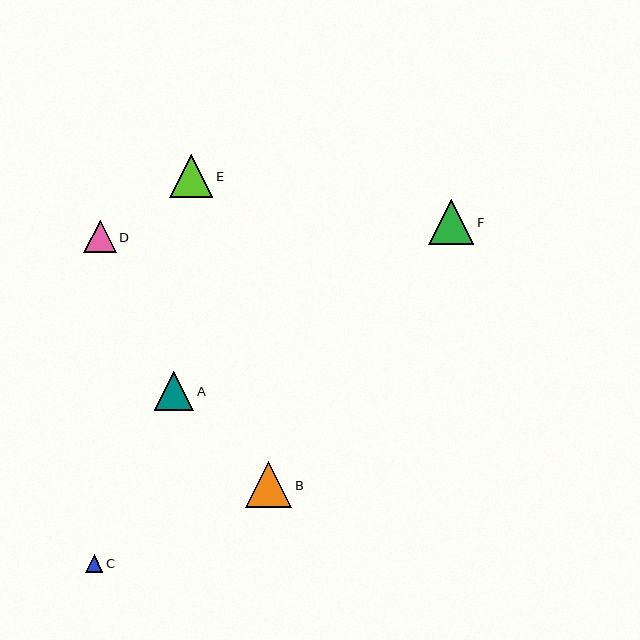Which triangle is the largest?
Triangle B is the largest with a size of approximately 46 pixels.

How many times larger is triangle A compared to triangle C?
Triangle A is approximately 2.3 times the size of triangle C.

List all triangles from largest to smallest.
From largest to smallest: B, F, E, A, D, C.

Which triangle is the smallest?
Triangle C is the smallest with a size of approximately 18 pixels.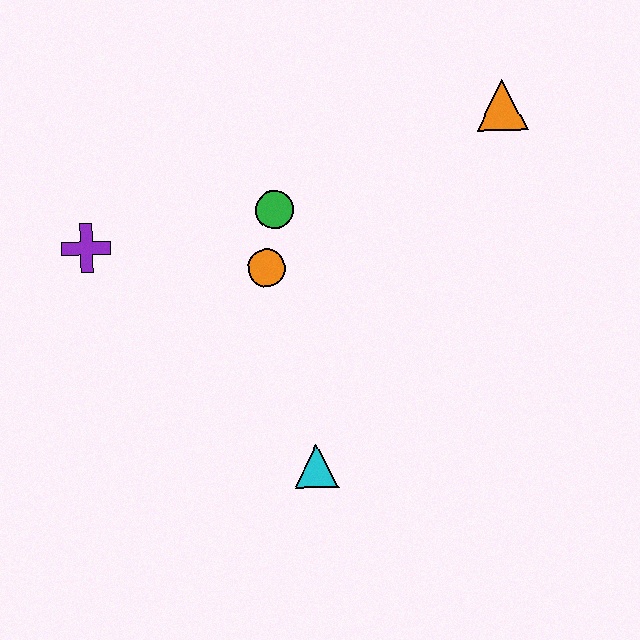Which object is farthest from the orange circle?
The orange triangle is farthest from the orange circle.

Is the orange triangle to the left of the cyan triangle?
No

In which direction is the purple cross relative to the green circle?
The purple cross is to the left of the green circle.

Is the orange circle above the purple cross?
No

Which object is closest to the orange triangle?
The green circle is closest to the orange triangle.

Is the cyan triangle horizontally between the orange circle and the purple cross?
No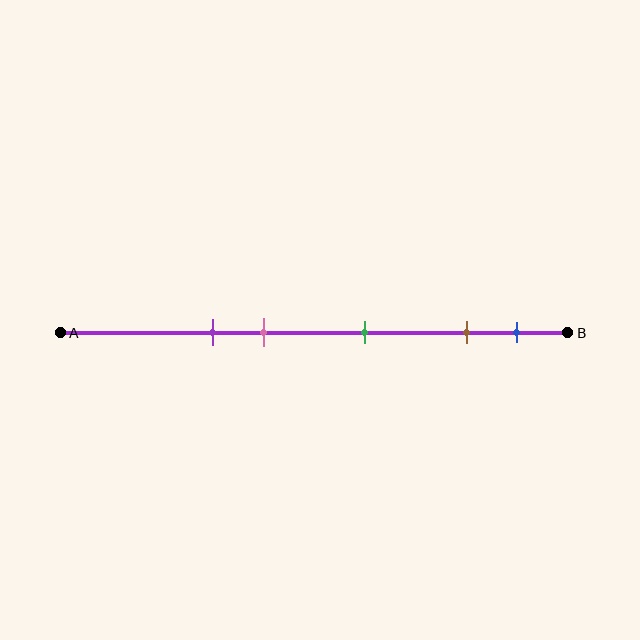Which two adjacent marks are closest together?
The brown and blue marks are the closest adjacent pair.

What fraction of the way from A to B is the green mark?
The green mark is approximately 60% (0.6) of the way from A to B.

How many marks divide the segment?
There are 5 marks dividing the segment.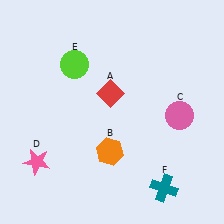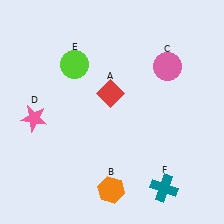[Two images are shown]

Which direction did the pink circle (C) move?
The pink circle (C) moved up.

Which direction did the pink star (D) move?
The pink star (D) moved up.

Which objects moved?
The objects that moved are: the orange hexagon (B), the pink circle (C), the pink star (D).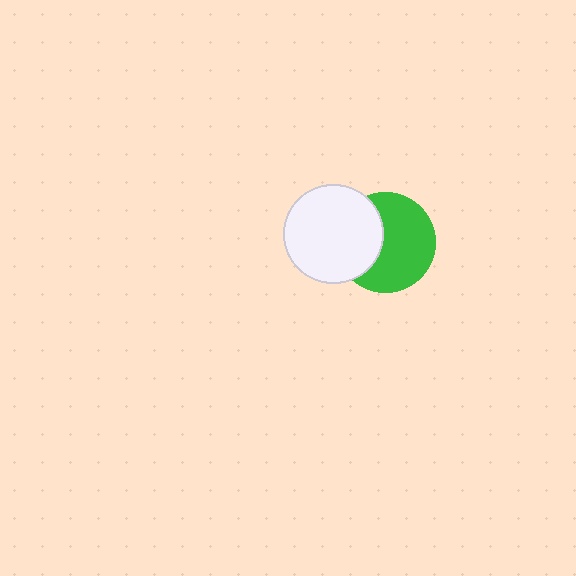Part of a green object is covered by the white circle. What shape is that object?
It is a circle.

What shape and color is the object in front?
The object in front is a white circle.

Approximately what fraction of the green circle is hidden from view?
Roughly 36% of the green circle is hidden behind the white circle.